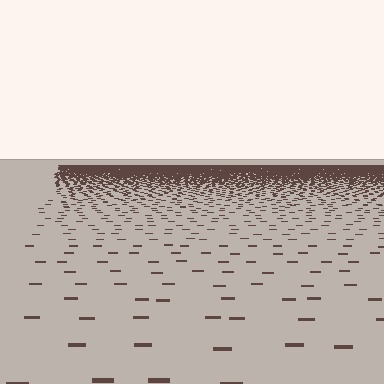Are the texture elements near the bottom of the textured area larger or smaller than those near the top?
Larger. Near the bottom, elements are closer to the viewer and appear at a bigger on-screen size.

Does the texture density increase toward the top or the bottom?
Density increases toward the top.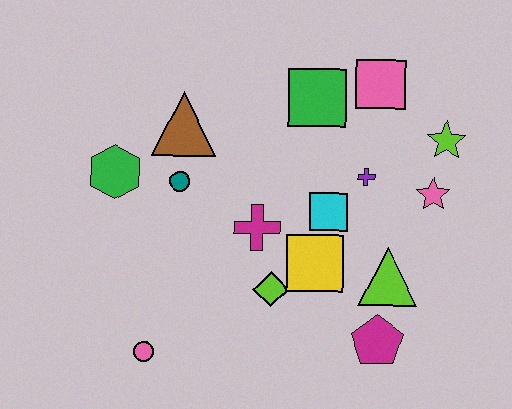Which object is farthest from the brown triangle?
The magenta pentagon is farthest from the brown triangle.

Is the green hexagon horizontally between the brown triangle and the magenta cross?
No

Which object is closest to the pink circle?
The lime diamond is closest to the pink circle.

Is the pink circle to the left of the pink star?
Yes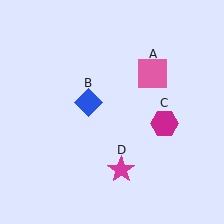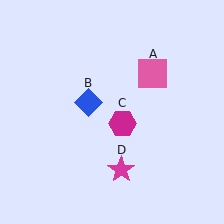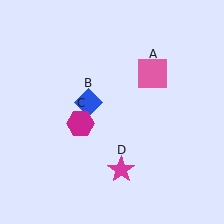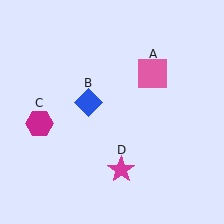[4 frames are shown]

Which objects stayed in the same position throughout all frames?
Pink square (object A) and blue diamond (object B) and magenta star (object D) remained stationary.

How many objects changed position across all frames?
1 object changed position: magenta hexagon (object C).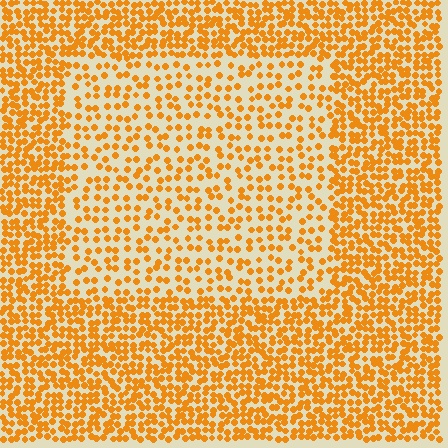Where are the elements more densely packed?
The elements are more densely packed outside the rectangle boundary.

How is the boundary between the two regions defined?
The boundary is defined by a change in element density (approximately 2.0x ratio). All elements are the same color, size, and shape.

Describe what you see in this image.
The image contains small orange elements arranged at two different densities. A rectangle-shaped region is visible where the elements are less densely packed than the surrounding area.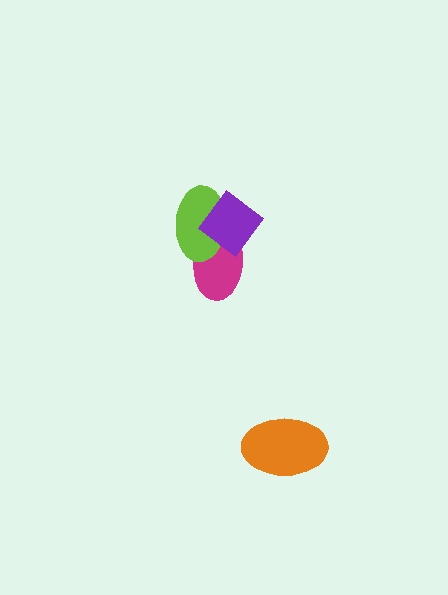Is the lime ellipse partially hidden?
Yes, it is partially covered by another shape.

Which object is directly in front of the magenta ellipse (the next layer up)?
The lime ellipse is directly in front of the magenta ellipse.